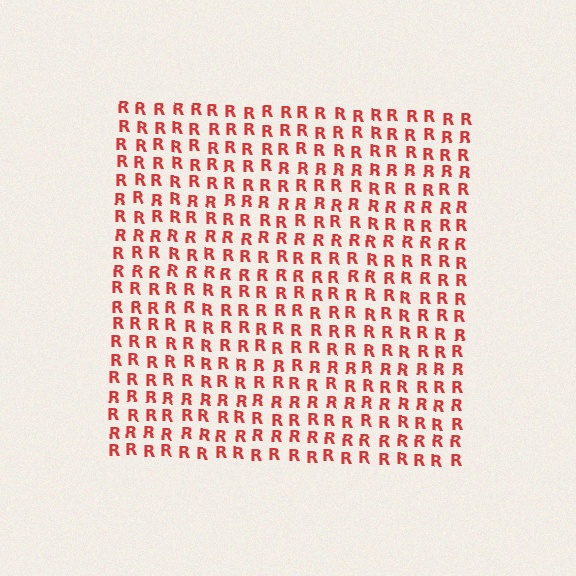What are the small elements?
The small elements are letter R's.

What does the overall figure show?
The overall figure shows a square.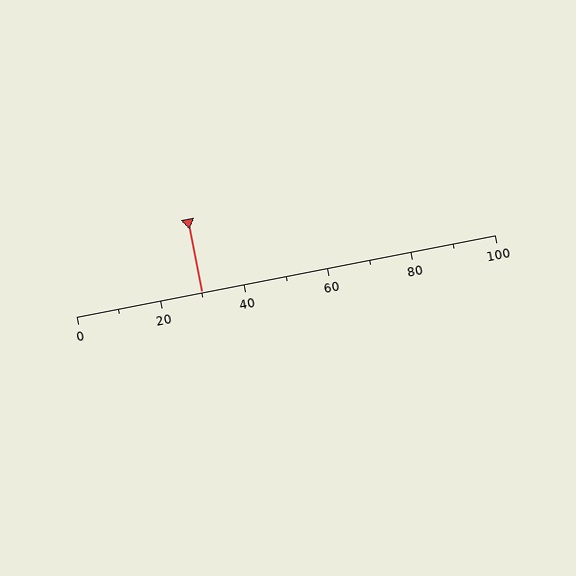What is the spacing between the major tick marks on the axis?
The major ticks are spaced 20 apart.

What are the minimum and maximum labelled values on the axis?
The axis runs from 0 to 100.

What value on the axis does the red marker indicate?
The marker indicates approximately 30.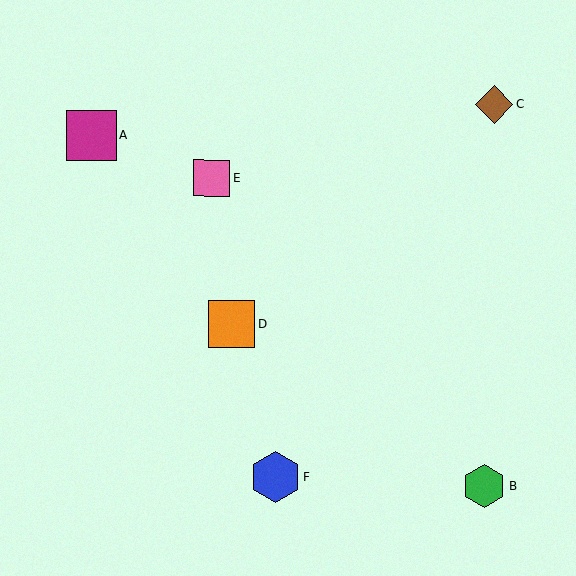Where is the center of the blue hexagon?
The center of the blue hexagon is at (275, 477).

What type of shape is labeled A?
Shape A is a magenta square.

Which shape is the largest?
The blue hexagon (labeled F) is the largest.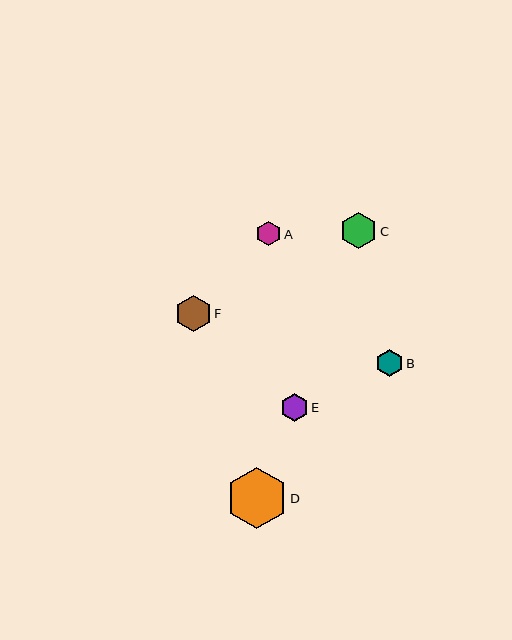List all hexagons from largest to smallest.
From largest to smallest: D, C, F, B, E, A.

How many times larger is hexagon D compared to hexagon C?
Hexagon D is approximately 1.7 times the size of hexagon C.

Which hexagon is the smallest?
Hexagon A is the smallest with a size of approximately 25 pixels.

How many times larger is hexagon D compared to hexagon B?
Hexagon D is approximately 2.2 times the size of hexagon B.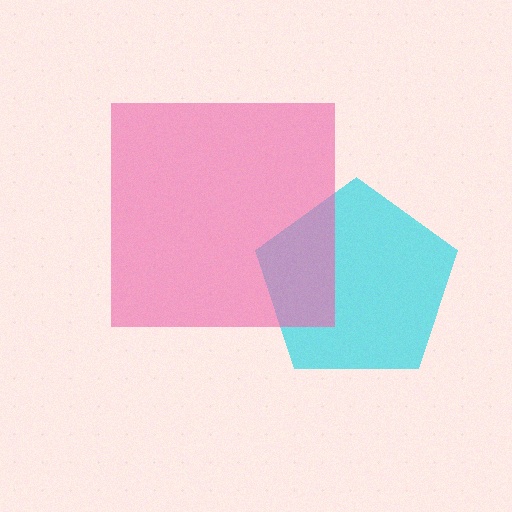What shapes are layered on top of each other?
The layered shapes are: a cyan pentagon, a pink square.